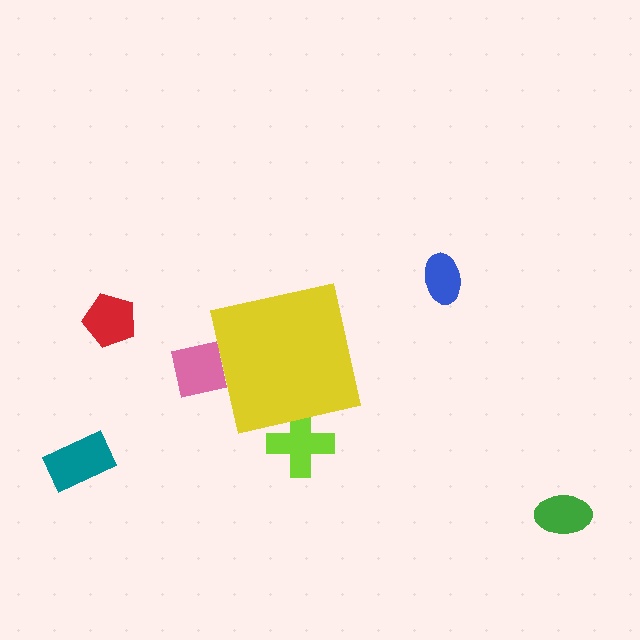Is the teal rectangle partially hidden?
No, the teal rectangle is fully visible.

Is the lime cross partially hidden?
Yes, the lime cross is partially hidden behind the yellow square.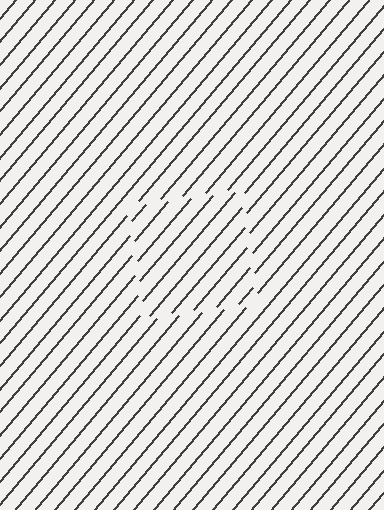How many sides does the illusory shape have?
4 sides — the line-ends trace a square.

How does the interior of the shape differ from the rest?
The interior of the shape contains the same grating, shifted by half a period — the contour is defined by the phase discontinuity where line-ends from the inner and outer gratings abut.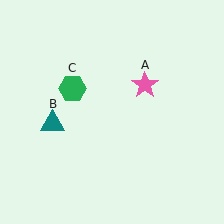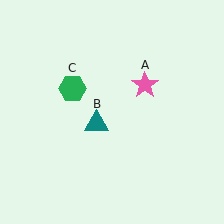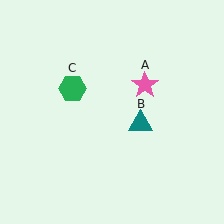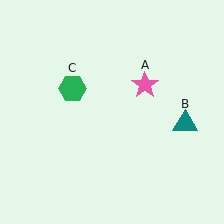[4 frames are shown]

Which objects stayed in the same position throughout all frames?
Pink star (object A) and green hexagon (object C) remained stationary.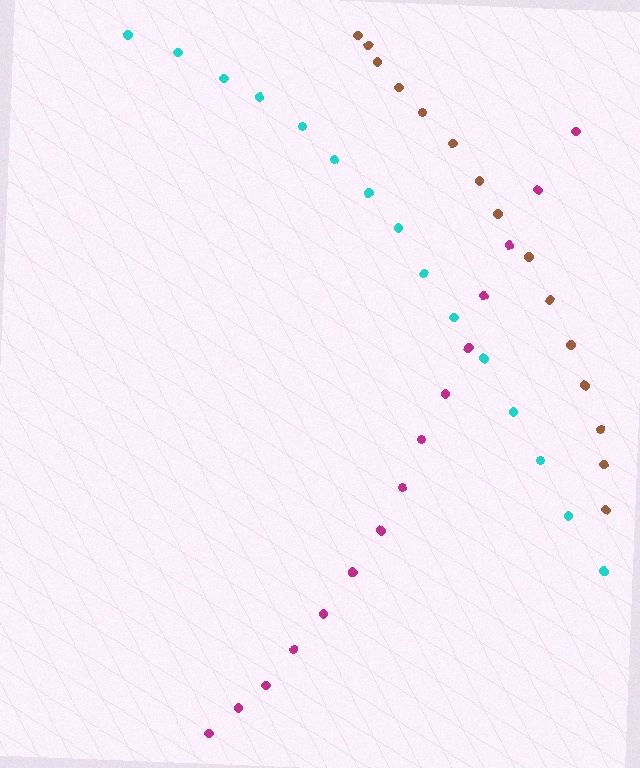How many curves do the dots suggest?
There are 3 distinct paths.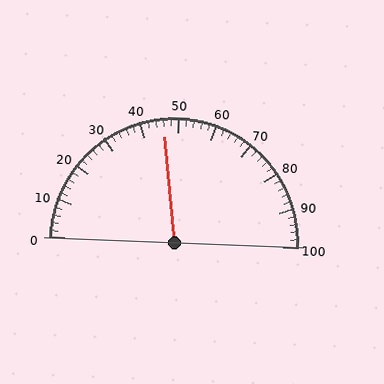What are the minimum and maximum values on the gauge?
The gauge ranges from 0 to 100.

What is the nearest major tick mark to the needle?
The nearest major tick mark is 50.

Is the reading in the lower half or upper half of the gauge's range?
The reading is in the lower half of the range (0 to 100).